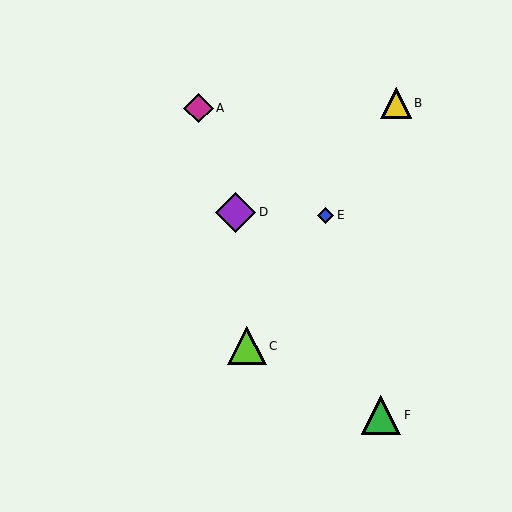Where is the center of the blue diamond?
The center of the blue diamond is at (326, 215).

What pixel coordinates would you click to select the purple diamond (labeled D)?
Click at (235, 212) to select the purple diamond D.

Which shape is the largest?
The purple diamond (labeled D) is the largest.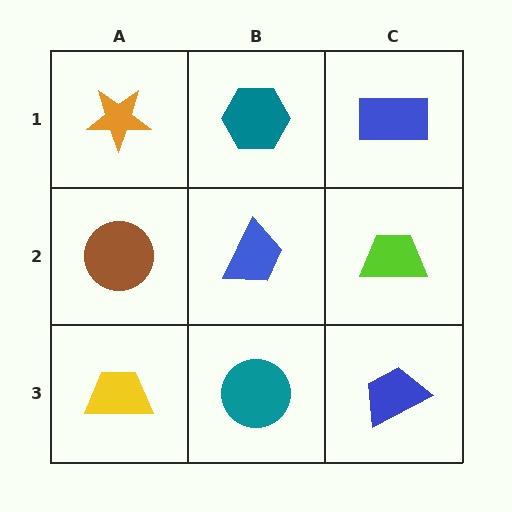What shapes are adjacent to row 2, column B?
A teal hexagon (row 1, column B), a teal circle (row 3, column B), a brown circle (row 2, column A), a lime trapezoid (row 2, column C).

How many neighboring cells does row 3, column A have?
2.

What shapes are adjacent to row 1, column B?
A blue trapezoid (row 2, column B), an orange star (row 1, column A), a blue rectangle (row 1, column C).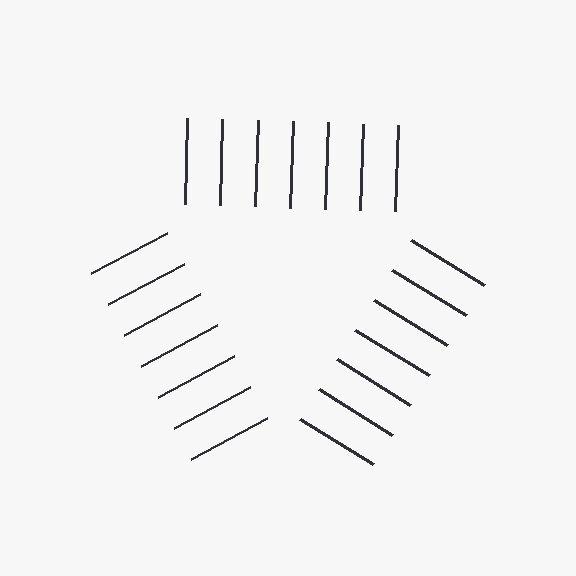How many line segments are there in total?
21 — 7 along each of the 3 edges.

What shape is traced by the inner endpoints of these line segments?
An illusory triangle — the line segments terminate on its edges but no continuous stroke is drawn.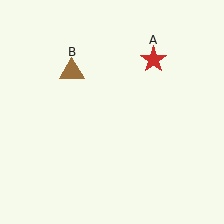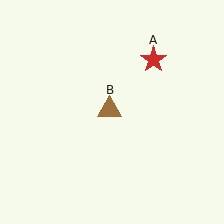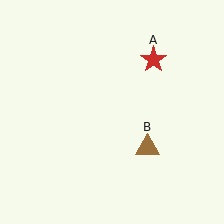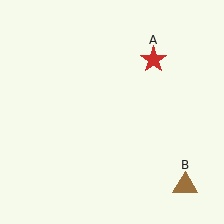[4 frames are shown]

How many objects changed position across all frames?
1 object changed position: brown triangle (object B).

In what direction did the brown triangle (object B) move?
The brown triangle (object B) moved down and to the right.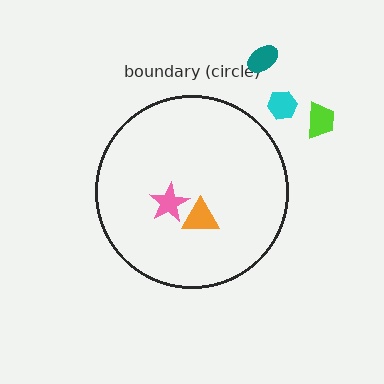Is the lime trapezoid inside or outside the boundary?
Outside.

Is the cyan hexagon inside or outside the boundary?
Outside.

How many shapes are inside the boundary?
2 inside, 3 outside.